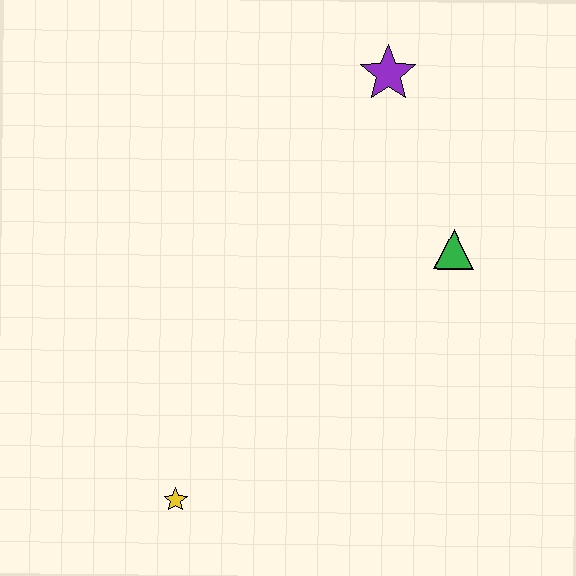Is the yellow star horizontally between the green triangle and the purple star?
No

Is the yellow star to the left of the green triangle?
Yes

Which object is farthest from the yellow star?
The purple star is farthest from the yellow star.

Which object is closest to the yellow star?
The green triangle is closest to the yellow star.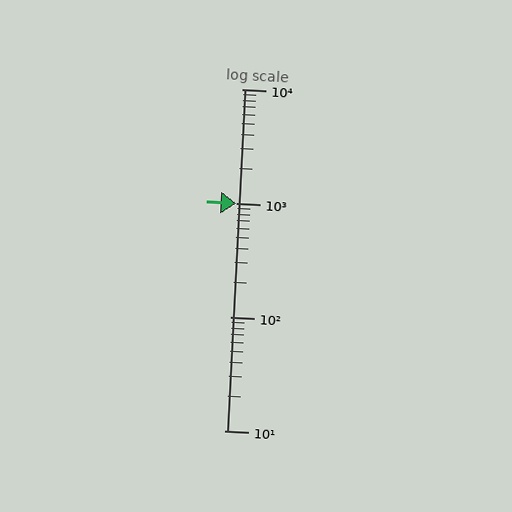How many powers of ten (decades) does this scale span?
The scale spans 3 decades, from 10 to 10000.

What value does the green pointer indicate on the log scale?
The pointer indicates approximately 1000.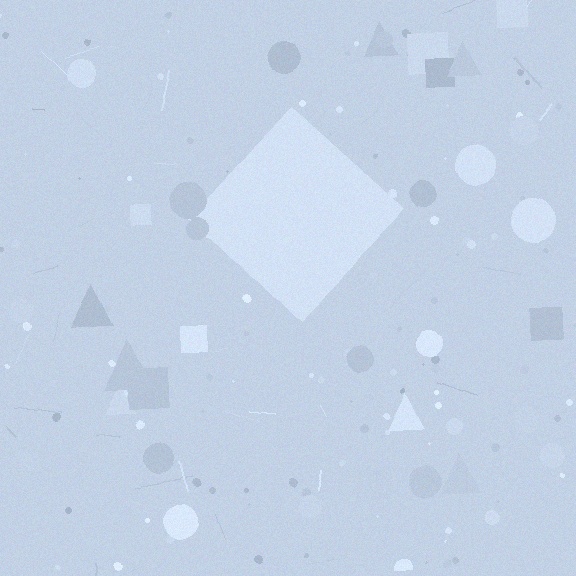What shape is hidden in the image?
A diamond is hidden in the image.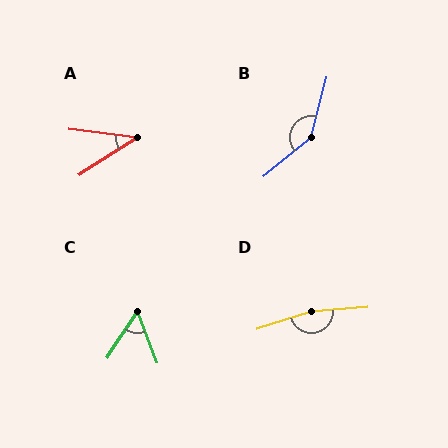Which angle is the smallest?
A, at approximately 40 degrees.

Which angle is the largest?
D, at approximately 166 degrees.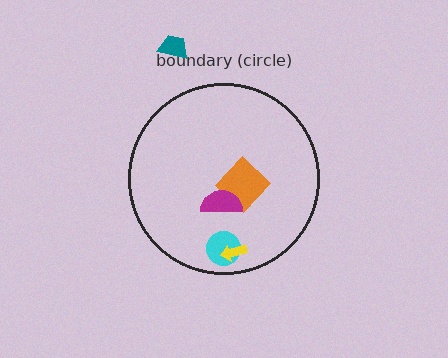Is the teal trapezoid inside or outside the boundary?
Outside.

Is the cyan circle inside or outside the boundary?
Inside.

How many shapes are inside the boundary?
4 inside, 1 outside.